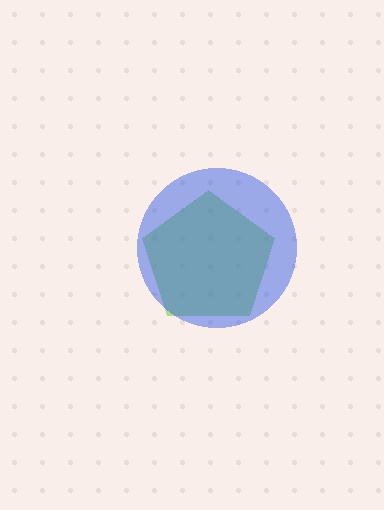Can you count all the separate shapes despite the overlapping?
Yes, there are 2 separate shapes.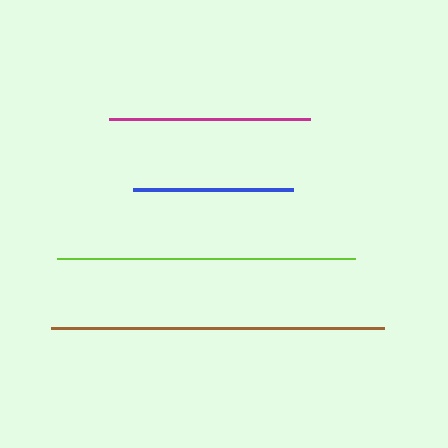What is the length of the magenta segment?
The magenta segment is approximately 201 pixels long.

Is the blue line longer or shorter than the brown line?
The brown line is longer than the blue line.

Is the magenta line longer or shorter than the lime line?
The lime line is longer than the magenta line.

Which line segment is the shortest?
The blue line is the shortest at approximately 160 pixels.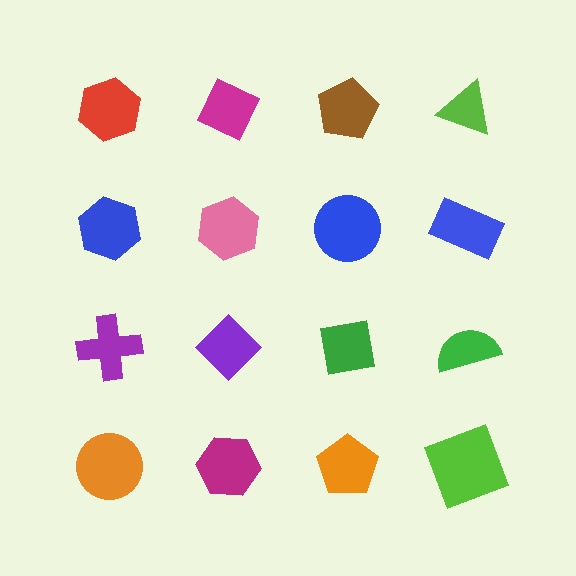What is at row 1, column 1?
A red hexagon.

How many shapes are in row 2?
4 shapes.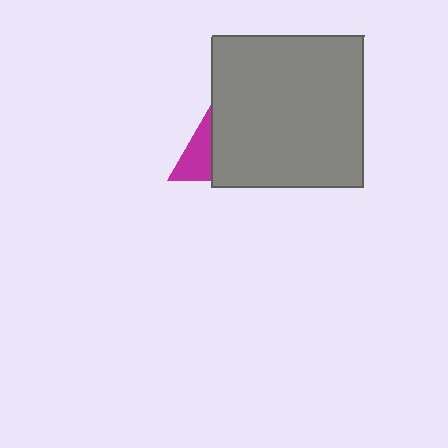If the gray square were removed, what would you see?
You would see the complete magenta triangle.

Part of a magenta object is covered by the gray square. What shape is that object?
It is a triangle.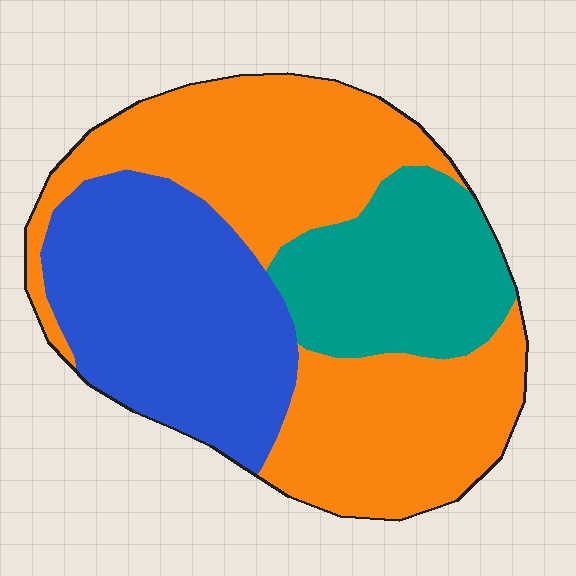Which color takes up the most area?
Orange, at roughly 50%.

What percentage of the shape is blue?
Blue takes up about one third (1/3) of the shape.